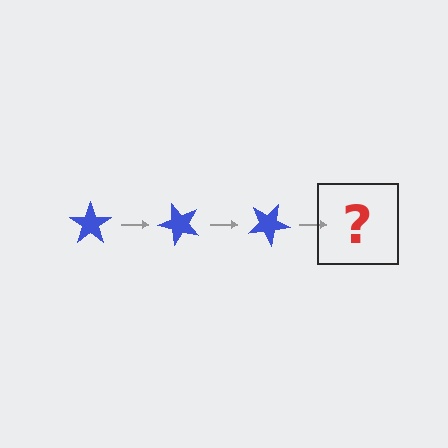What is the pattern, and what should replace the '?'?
The pattern is that the star rotates 50 degrees each step. The '?' should be a blue star rotated 150 degrees.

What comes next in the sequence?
The next element should be a blue star rotated 150 degrees.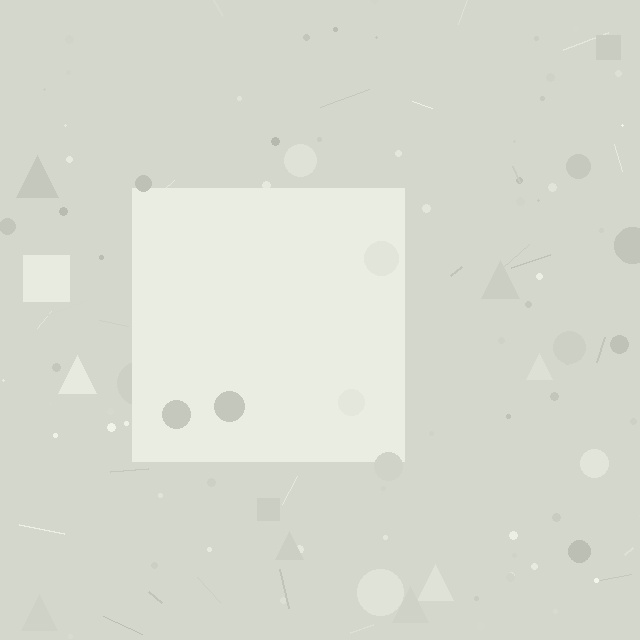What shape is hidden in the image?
A square is hidden in the image.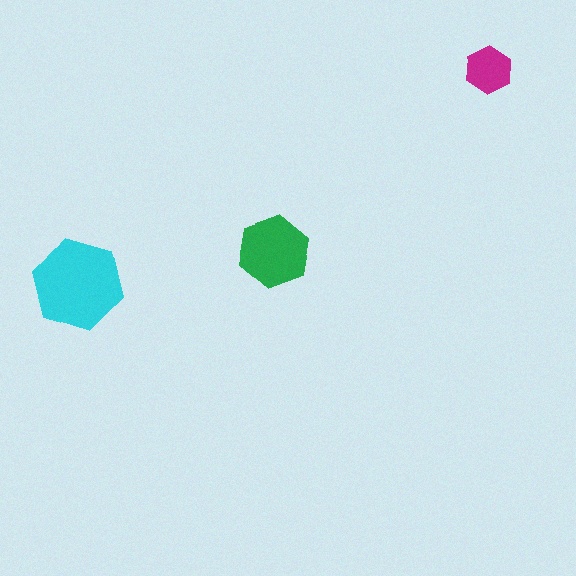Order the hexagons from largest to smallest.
the cyan one, the green one, the magenta one.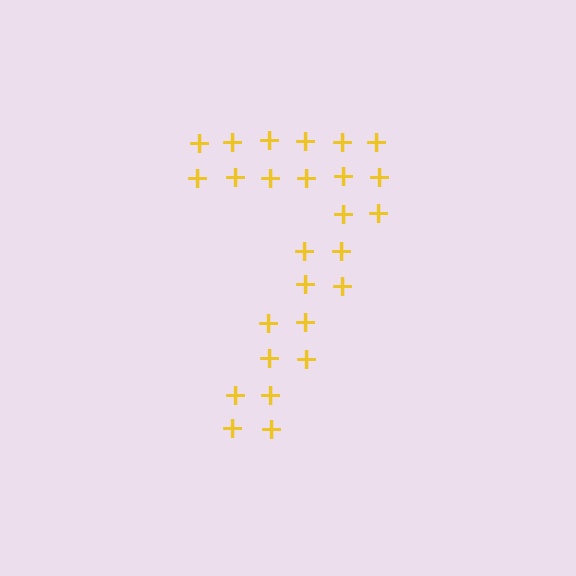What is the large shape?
The large shape is the digit 7.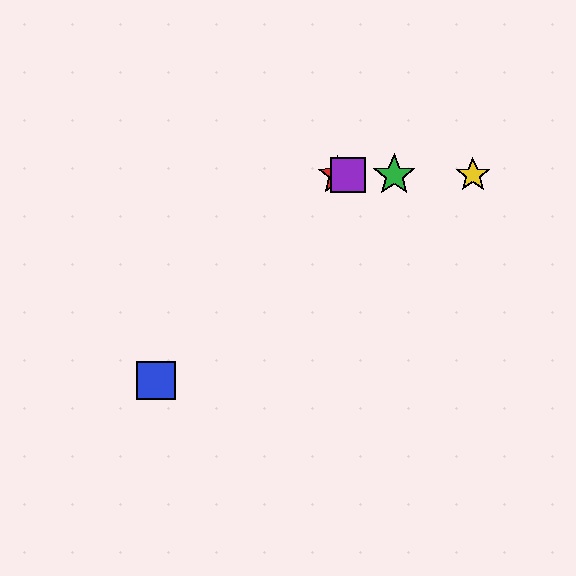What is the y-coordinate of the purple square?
The purple square is at y≈175.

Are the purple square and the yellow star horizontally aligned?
Yes, both are at y≈175.